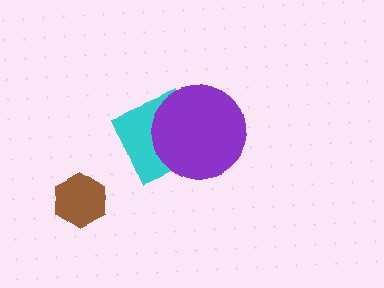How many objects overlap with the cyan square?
1 object overlaps with the cyan square.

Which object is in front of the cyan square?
The purple circle is in front of the cyan square.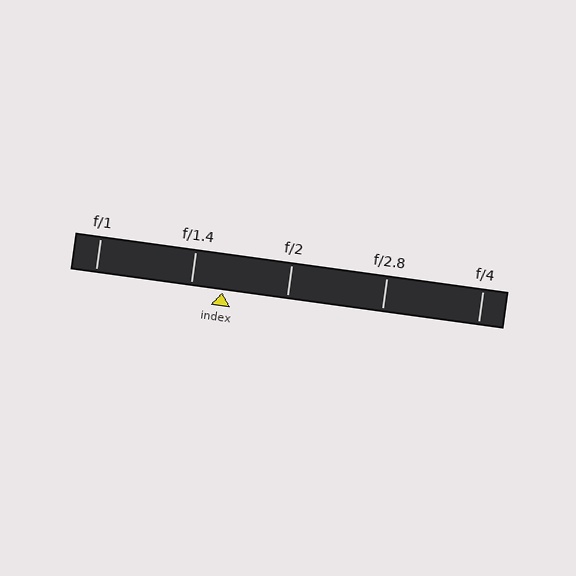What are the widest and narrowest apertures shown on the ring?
The widest aperture shown is f/1 and the narrowest is f/4.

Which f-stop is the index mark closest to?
The index mark is closest to f/1.4.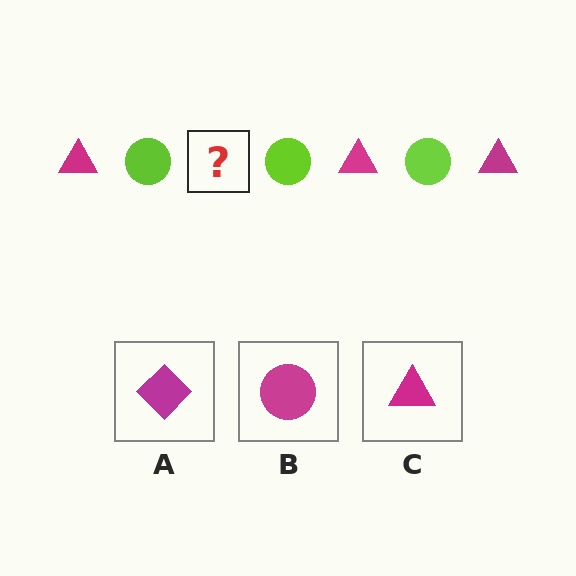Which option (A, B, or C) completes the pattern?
C.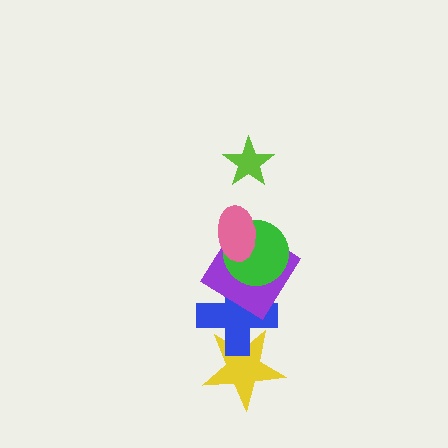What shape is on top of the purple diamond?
The green circle is on top of the purple diamond.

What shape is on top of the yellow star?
The blue cross is on top of the yellow star.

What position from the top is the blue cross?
The blue cross is 5th from the top.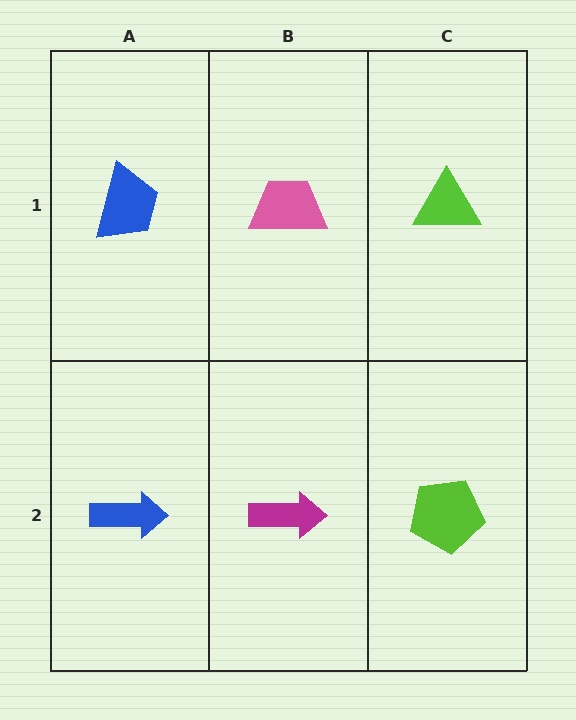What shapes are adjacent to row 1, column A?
A blue arrow (row 2, column A), a pink trapezoid (row 1, column B).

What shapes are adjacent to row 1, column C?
A lime pentagon (row 2, column C), a pink trapezoid (row 1, column B).